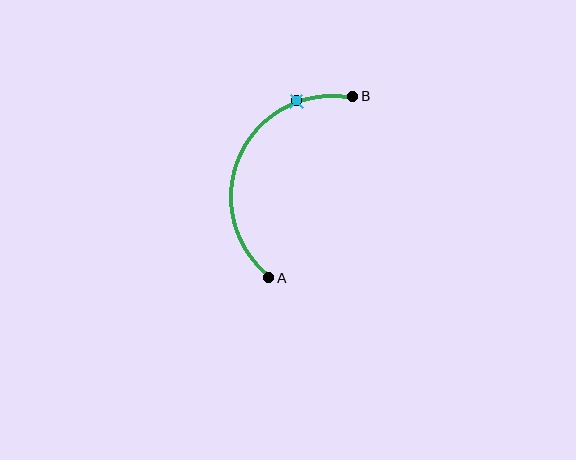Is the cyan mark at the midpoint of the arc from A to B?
No. The cyan mark lies on the arc but is closer to endpoint B. The arc midpoint would be at the point on the curve equidistant along the arc from both A and B.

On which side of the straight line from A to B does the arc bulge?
The arc bulges to the left of the straight line connecting A and B.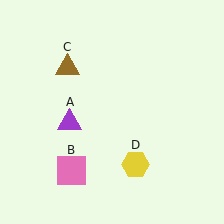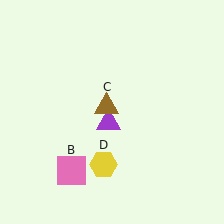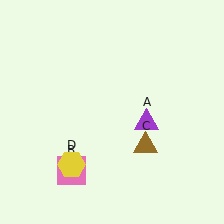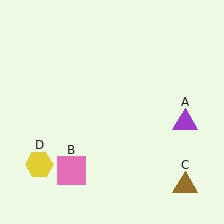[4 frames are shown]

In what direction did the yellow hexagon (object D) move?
The yellow hexagon (object D) moved left.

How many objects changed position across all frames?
3 objects changed position: purple triangle (object A), brown triangle (object C), yellow hexagon (object D).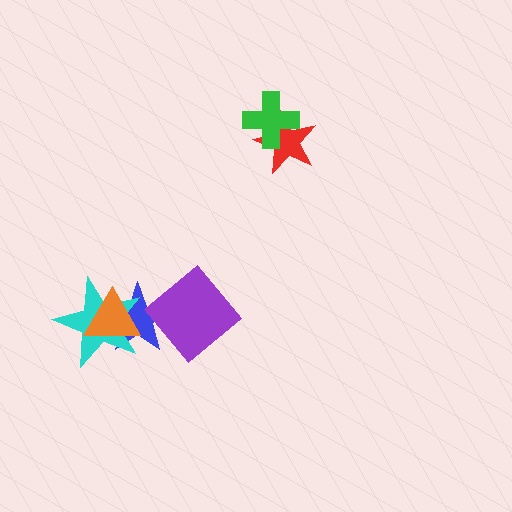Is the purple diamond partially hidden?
No, no other shape covers it.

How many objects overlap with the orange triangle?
2 objects overlap with the orange triangle.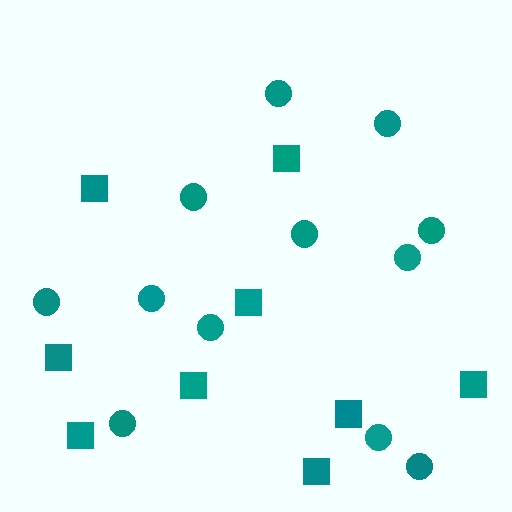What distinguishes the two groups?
There are 2 groups: one group of circles (12) and one group of squares (9).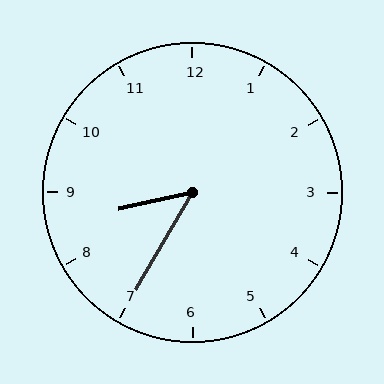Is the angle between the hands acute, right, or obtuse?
It is acute.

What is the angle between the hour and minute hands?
Approximately 48 degrees.